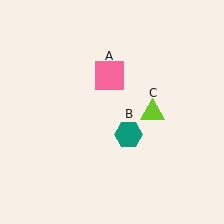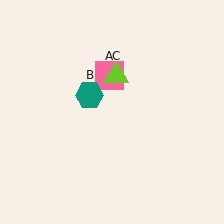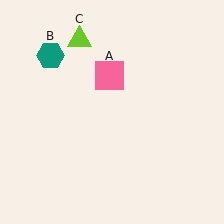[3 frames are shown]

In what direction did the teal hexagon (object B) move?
The teal hexagon (object B) moved up and to the left.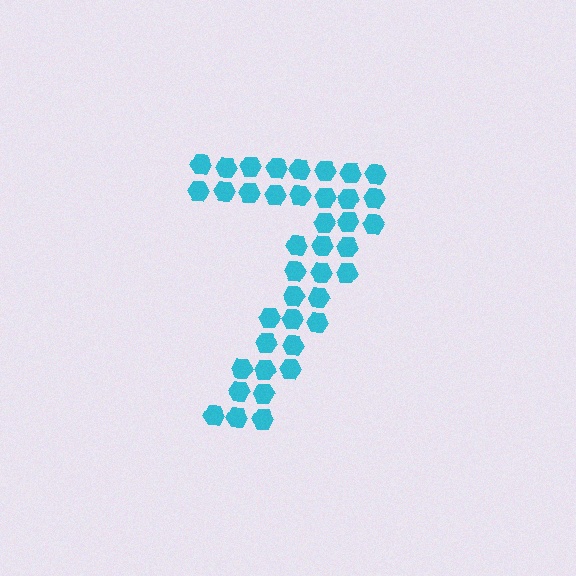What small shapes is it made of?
It is made of small hexagons.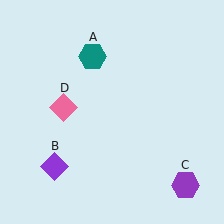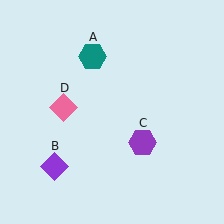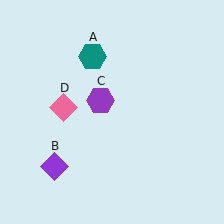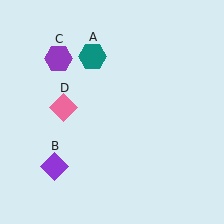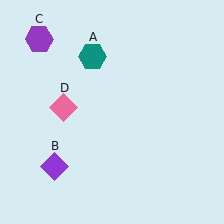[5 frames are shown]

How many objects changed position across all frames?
1 object changed position: purple hexagon (object C).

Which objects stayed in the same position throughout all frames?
Teal hexagon (object A) and purple diamond (object B) and pink diamond (object D) remained stationary.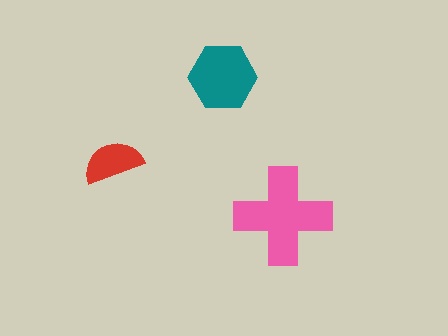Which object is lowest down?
The pink cross is bottommost.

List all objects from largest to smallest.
The pink cross, the teal hexagon, the red semicircle.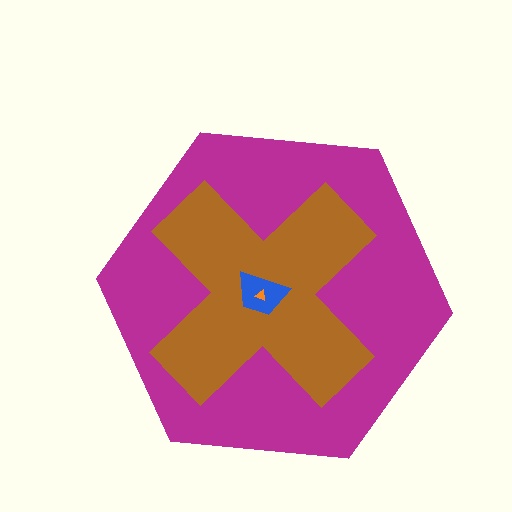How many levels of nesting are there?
4.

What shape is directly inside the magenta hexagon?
The brown cross.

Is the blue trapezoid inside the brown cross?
Yes.